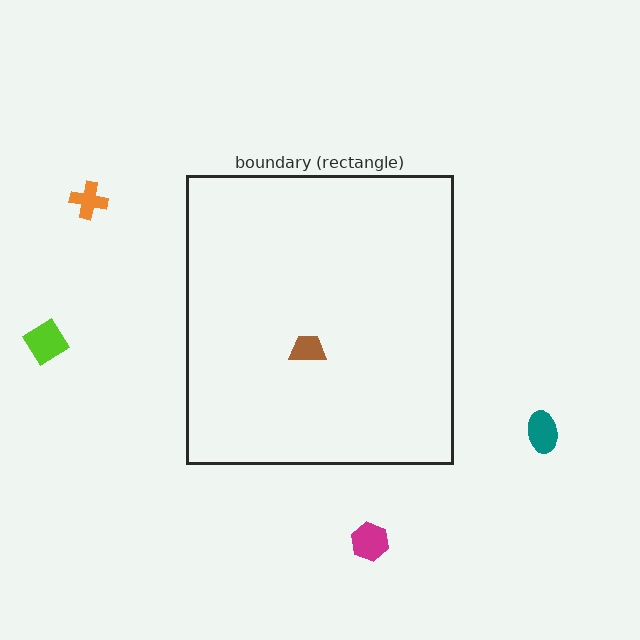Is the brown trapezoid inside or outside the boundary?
Inside.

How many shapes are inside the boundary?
1 inside, 4 outside.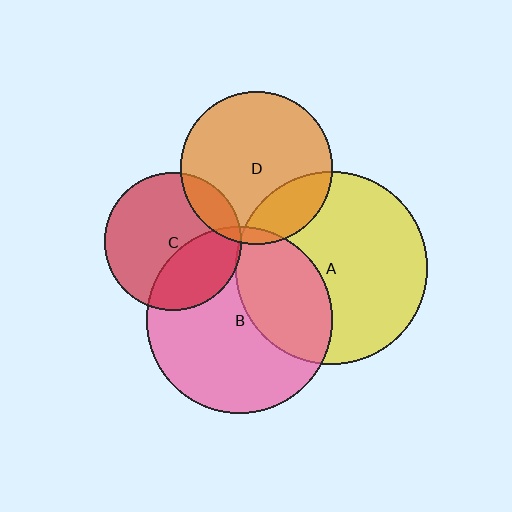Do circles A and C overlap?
Yes.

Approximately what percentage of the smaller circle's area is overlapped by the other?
Approximately 5%.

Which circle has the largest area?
Circle A (yellow).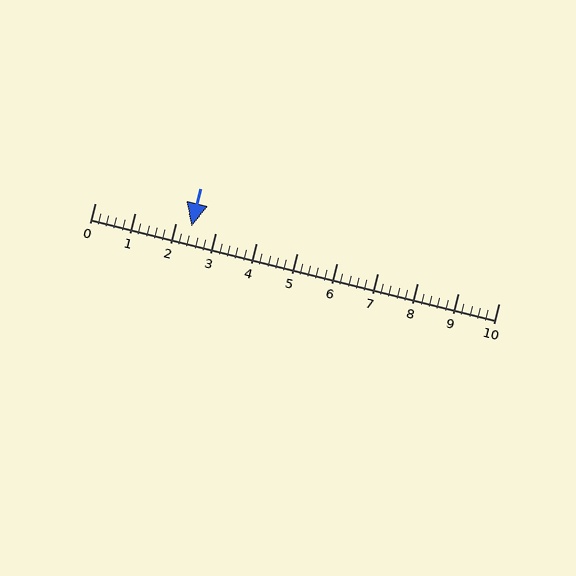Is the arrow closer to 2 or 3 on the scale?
The arrow is closer to 2.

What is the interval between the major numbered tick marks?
The major tick marks are spaced 1 units apart.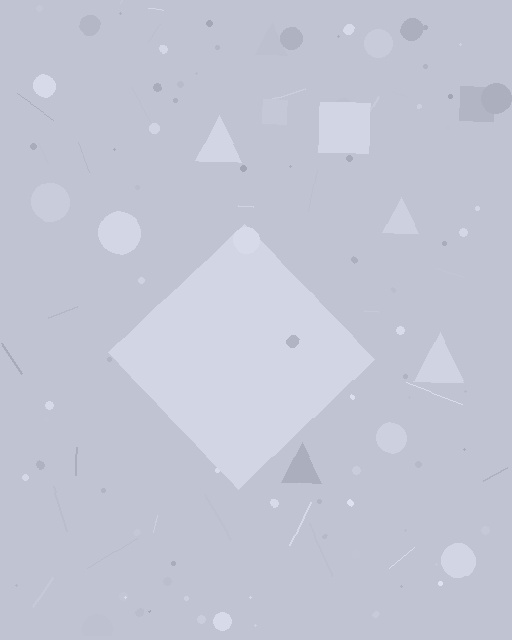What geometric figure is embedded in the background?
A diamond is embedded in the background.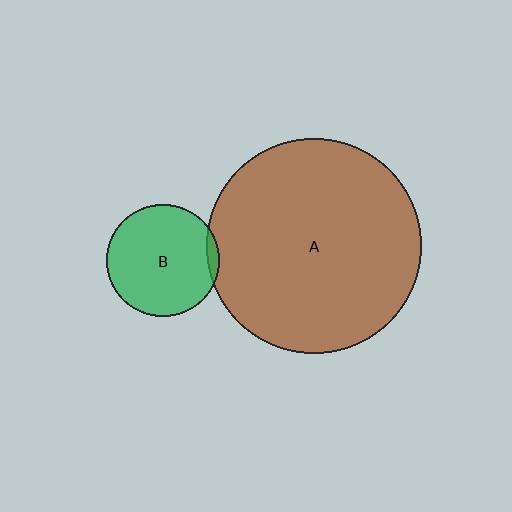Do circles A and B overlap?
Yes.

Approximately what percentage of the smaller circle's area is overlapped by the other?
Approximately 5%.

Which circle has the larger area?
Circle A (brown).